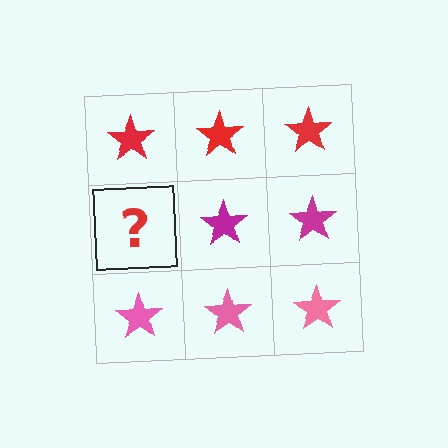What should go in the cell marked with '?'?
The missing cell should contain a magenta star.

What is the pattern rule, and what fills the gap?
The rule is that each row has a consistent color. The gap should be filled with a magenta star.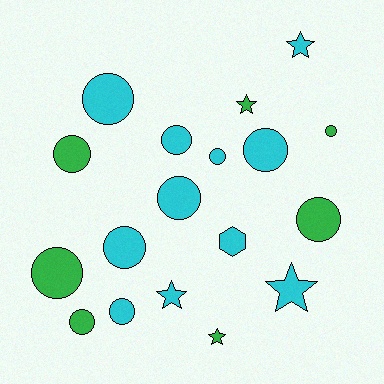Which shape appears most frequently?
Circle, with 12 objects.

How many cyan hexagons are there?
There is 1 cyan hexagon.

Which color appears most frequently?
Cyan, with 11 objects.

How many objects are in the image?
There are 18 objects.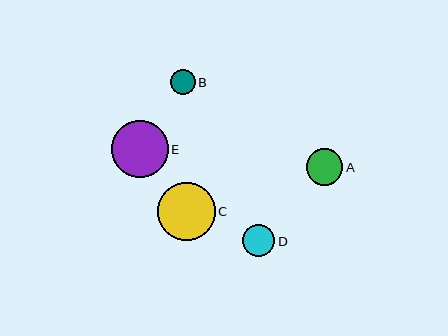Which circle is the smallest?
Circle B is the smallest with a size of approximately 25 pixels.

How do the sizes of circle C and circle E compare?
Circle C and circle E are approximately the same size.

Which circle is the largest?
Circle C is the largest with a size of approximately 58 pixels.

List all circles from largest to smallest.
From largest to smallest: C, E, A, D, B.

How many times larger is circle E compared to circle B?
Circle E is approximately 2.3 times the size of circle B.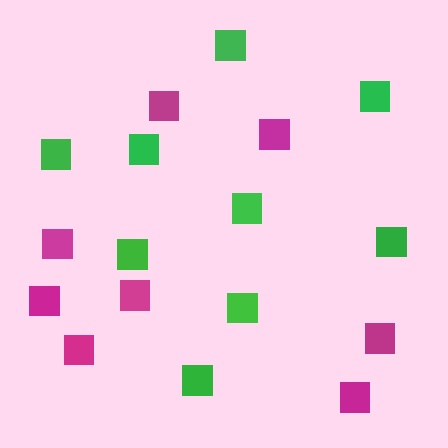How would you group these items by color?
There are 2 groups: one group of green squares (9) and one group of magenta squares (8).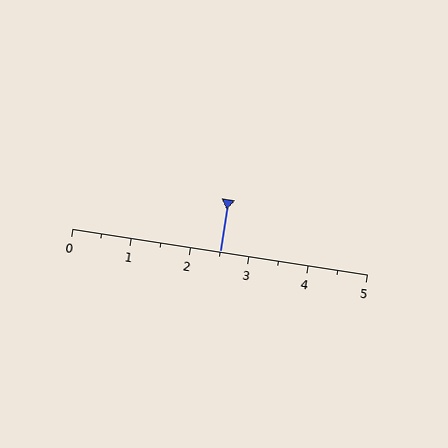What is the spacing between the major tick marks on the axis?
The major ticks are spaced 1 apart.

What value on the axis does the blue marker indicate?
The marker indicates approximately 2.5.